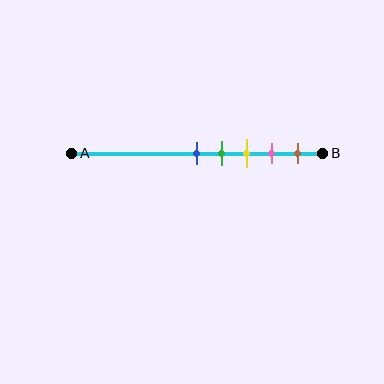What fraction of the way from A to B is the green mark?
The green mark is approximately 60% (0.6) of the way from A to B.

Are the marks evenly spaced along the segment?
Yes, the marks are approximately evenly spaced.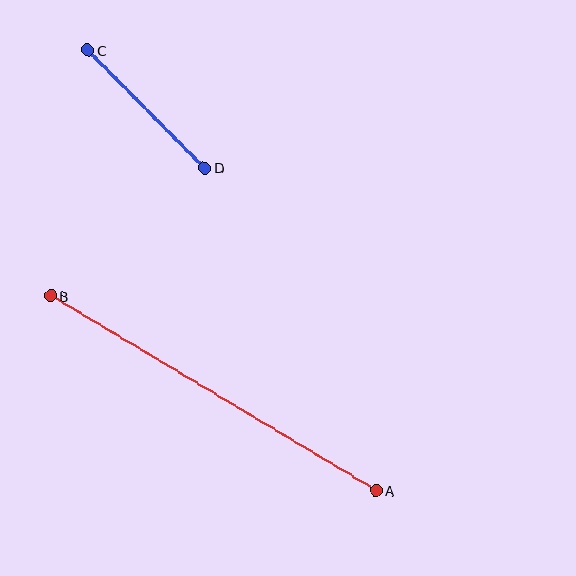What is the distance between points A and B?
The distance is approximately 379 pixels.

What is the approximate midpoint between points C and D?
The midpoint is at approximately (146, 109) pixels.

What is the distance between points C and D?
The distance is approximately 166 pixels.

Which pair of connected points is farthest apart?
Points A and B are farthest apart.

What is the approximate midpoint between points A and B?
The midpoint is at approximately (213, 393) pixels.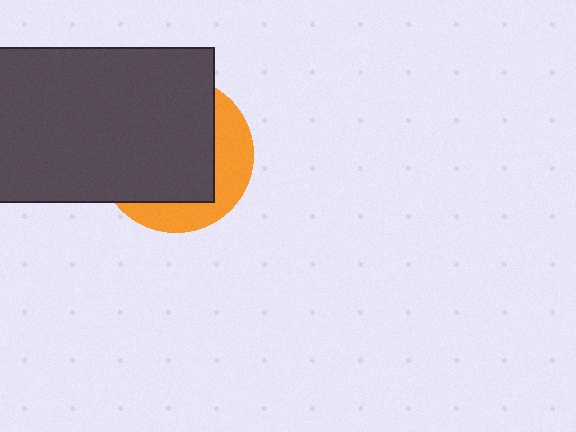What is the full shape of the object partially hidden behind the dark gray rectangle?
The partially hidden object is an orange circle.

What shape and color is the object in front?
The object in front is a dark gray rectangle.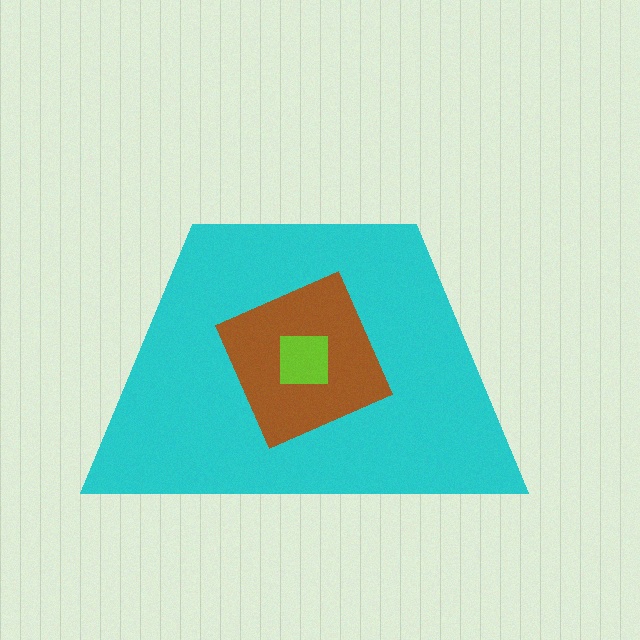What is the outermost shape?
The cyan trapezoid.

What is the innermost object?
The lime square.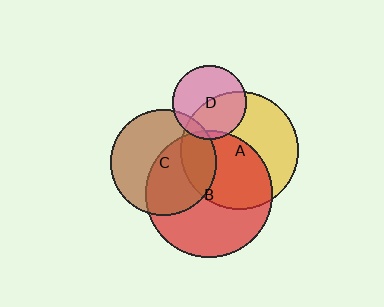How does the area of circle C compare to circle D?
Approximately 2.0 times.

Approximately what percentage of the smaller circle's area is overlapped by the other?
Approximately 10%.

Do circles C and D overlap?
Yes.